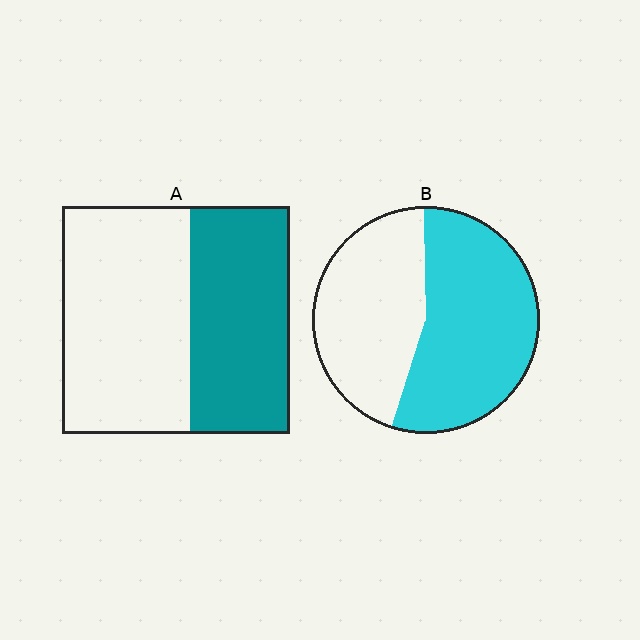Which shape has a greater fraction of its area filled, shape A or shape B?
Shape B.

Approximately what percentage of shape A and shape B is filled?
A is approximately 45% and B is approximately 55%.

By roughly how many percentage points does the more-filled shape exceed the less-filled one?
By roughly 10 percentage points (B over A).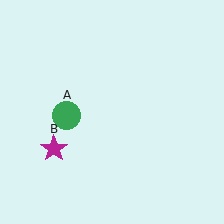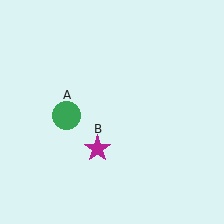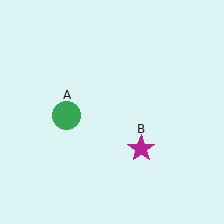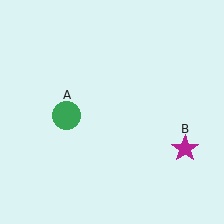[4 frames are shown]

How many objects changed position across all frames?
1 object changed position: magenta star (object B).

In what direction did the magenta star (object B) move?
The magenta star (object B) moved right.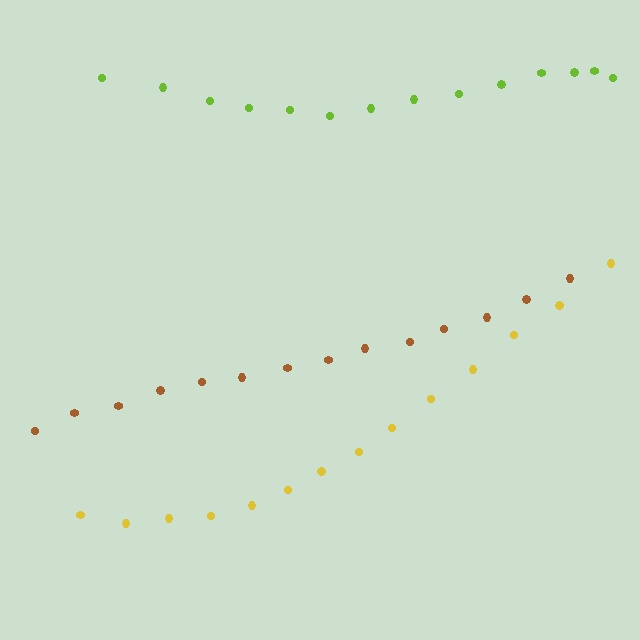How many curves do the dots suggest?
There are 3 distinct paths.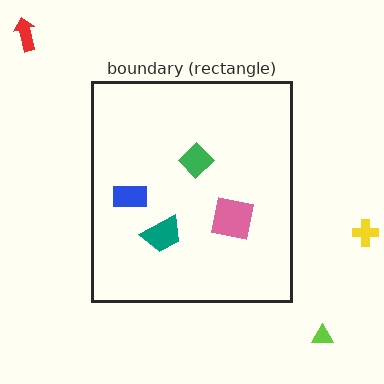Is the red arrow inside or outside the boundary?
Outside.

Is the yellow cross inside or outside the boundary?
Outside.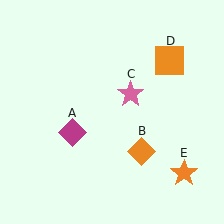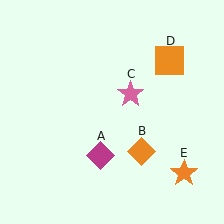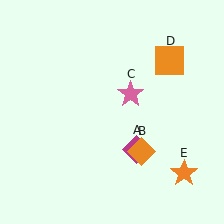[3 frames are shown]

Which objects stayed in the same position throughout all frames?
Orange diamond (object B) and pink star (object C) and orange square (object D) and orange star (object E) remained stationary.